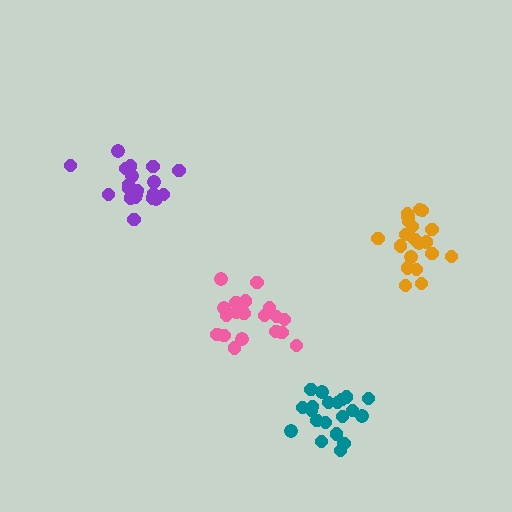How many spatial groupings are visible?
There are 4 spatial groupings.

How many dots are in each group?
Group 1: 20 dots, Group 2: 20 dots, Group 3: 20 dots, Group 4: 20 dots (80 total).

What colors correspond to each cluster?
The clusters are colored: pink, purple, teal, orange.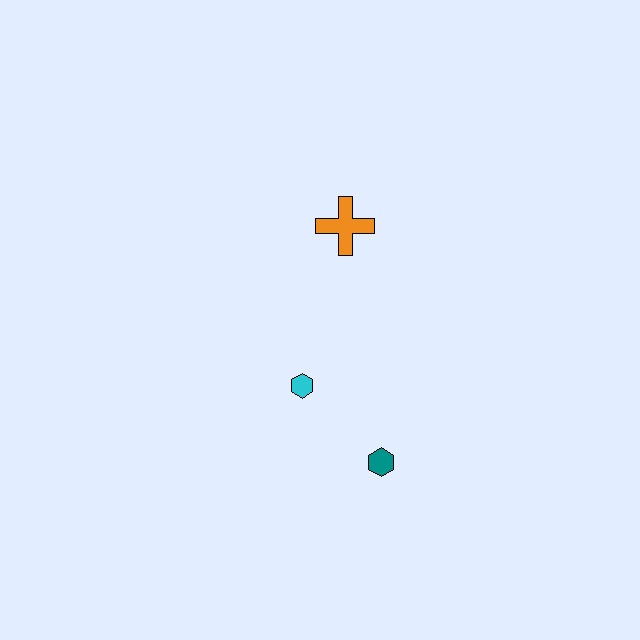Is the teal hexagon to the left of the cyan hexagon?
No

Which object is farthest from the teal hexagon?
The orange cross is farthest from the teal hexagon.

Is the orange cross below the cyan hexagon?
No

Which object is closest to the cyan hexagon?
The teal hexagon is closest to the cyan hexagon.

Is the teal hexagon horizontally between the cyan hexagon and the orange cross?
No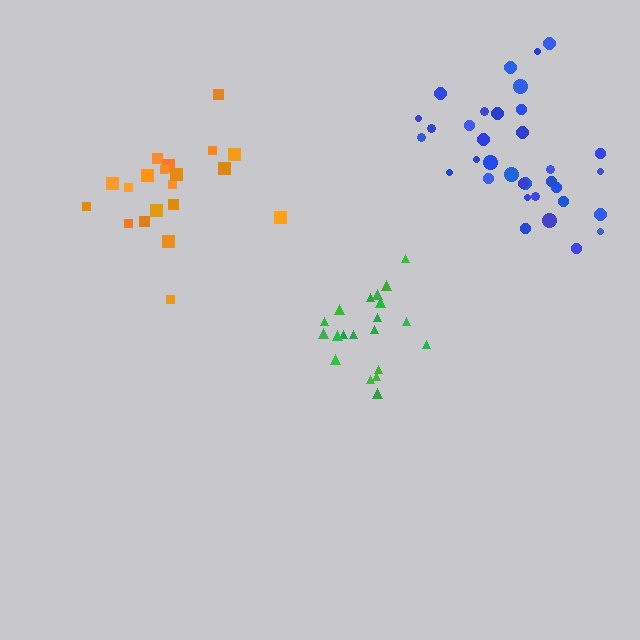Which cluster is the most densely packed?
Green.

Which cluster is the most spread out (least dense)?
Orange.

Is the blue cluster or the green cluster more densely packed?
Green.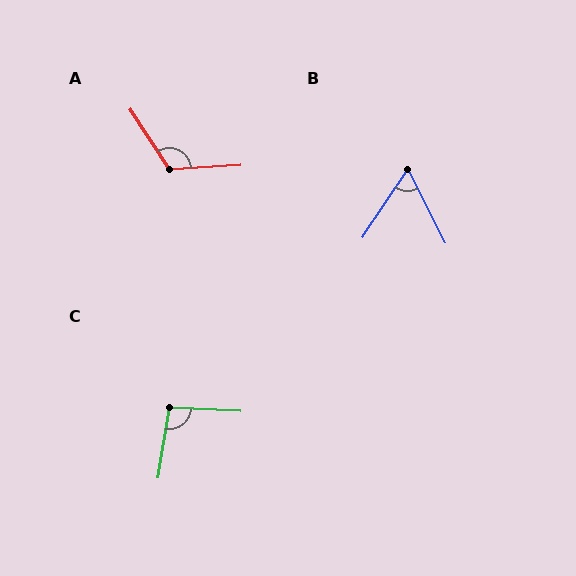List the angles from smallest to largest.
B (61°), C (96°), A (119°).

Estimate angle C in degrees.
Approximately 96 degrees.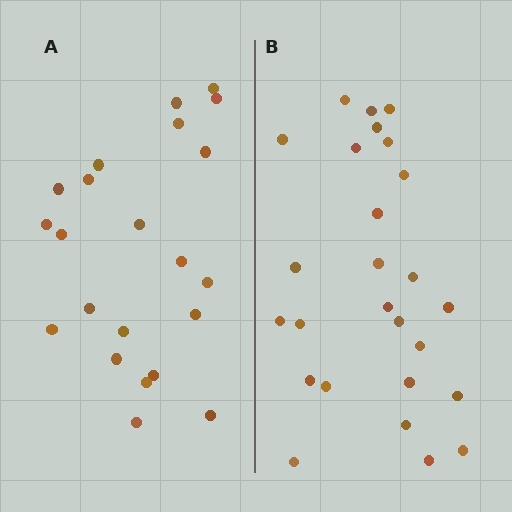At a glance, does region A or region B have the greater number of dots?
Region B (the right region) has more dots.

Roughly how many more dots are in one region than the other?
Region B has about 4 more dots than region A.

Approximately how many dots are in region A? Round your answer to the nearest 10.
About 20 dots. (The exact count is 22, which rounds to 20.)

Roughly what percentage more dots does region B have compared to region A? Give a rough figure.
About 20% more.